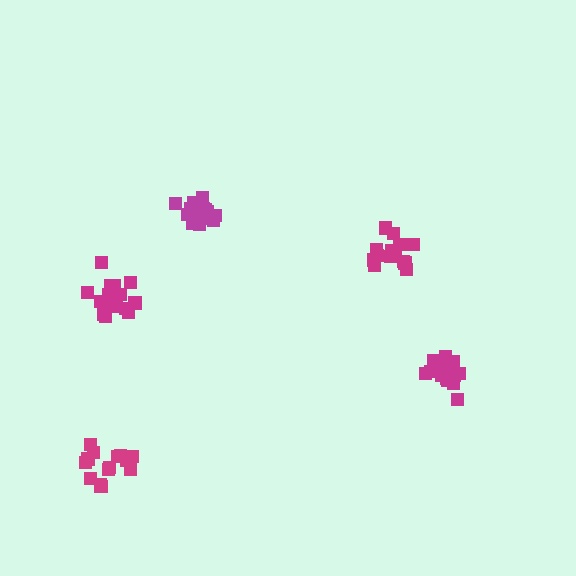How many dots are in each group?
Group 1: 18 dots, Group 2: 14 dots, Group 3: 19 dots, Group 4: 18 dots, Group 5: 17 dots (86 total).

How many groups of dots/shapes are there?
There are 5 groups.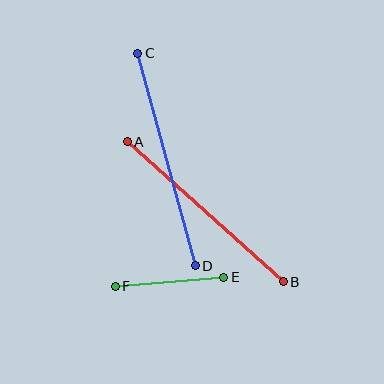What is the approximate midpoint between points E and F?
The midpoint is at approximately (169, 282) pixels.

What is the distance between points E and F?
The distance is approximately 109 pixels.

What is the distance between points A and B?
The distance is approximately 209 pixels.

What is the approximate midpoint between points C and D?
The midpoint is at approximately (167, 159) pixels.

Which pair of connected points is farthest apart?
Points C and D are farthest apart.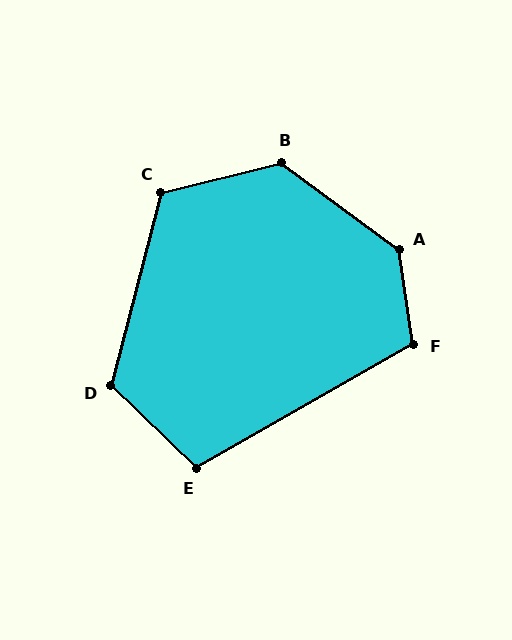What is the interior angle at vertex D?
Approximately 119 degrees (obtuse).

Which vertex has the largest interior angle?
A, at approximately 135 degrees.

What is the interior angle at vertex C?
Approximately 118 degrees (obtuse).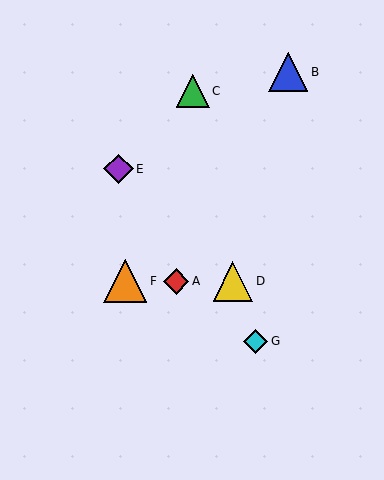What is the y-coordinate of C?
Object C is at y≈91.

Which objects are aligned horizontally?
Objects A, D, F are aligned horizontally.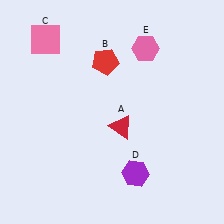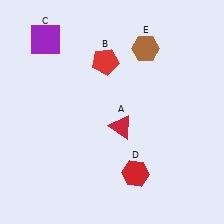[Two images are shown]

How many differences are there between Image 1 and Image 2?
There are 3 differences between the two images.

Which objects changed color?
C changed from pink to purple. D changed from purple to red. E changed from pink to brown.